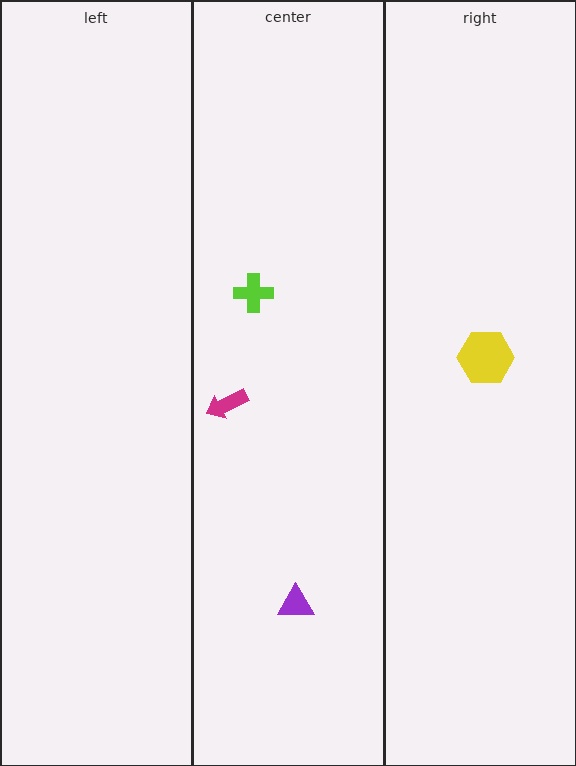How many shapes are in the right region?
1.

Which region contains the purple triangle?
The center region.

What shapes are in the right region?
The yellow hexagon.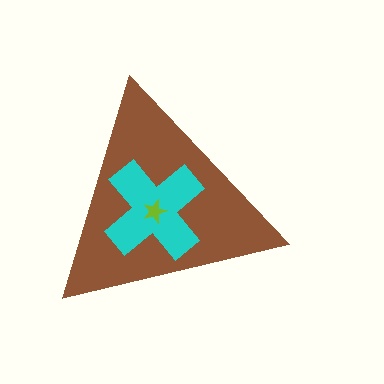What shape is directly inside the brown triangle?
The cyan cross.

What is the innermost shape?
The lime star.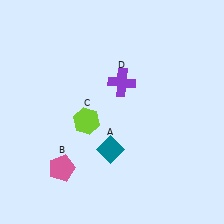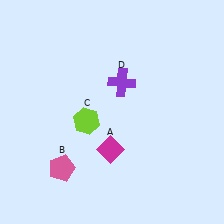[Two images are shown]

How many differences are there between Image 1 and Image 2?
There is 1 difference between the two images.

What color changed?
The diamond (A) changed from teal in Image 1 to magenta in Image 2.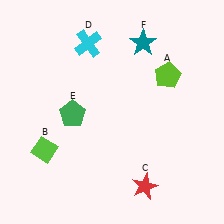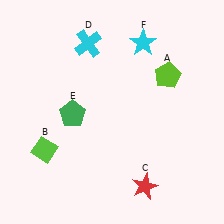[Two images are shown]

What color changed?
The star (F) changed from teal in Image 1 to cyan in Image 2.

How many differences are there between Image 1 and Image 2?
There is 1 difference between the two images.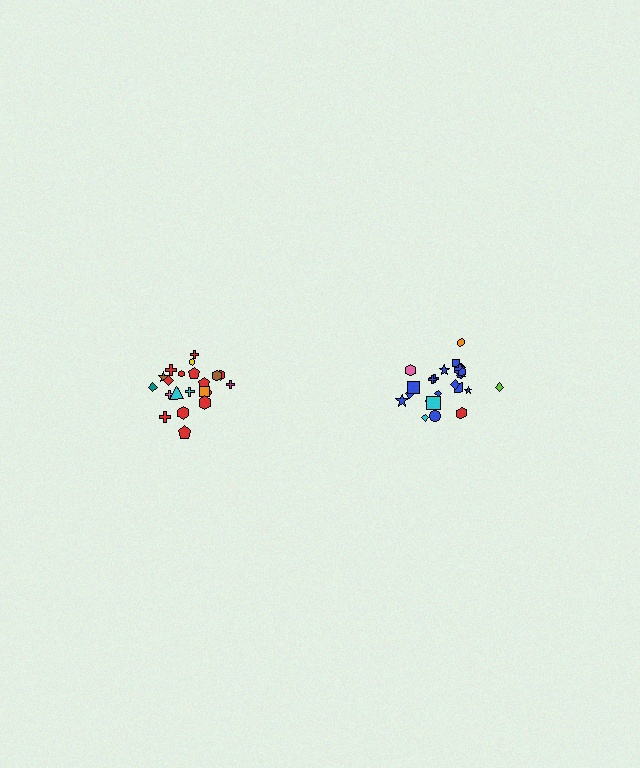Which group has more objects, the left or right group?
The right group.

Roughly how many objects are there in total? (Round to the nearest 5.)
Roughly 45 objects in total.